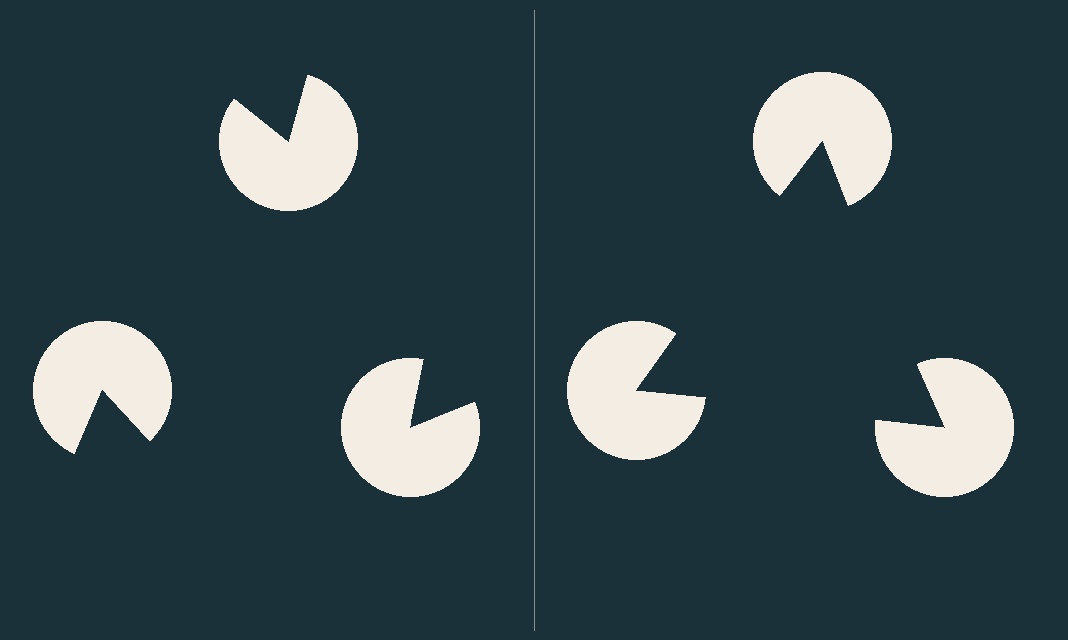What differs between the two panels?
The pac-man discs are positioned identically on both sides; only the wedge orientations differ. On the right they align to a triangle; on the left they are misaligned.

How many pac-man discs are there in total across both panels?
6 — 3 on each side.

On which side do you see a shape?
An illusory triangle appears on the right side. On the left side the wedge cuts are rotated, so no coherent shape forms.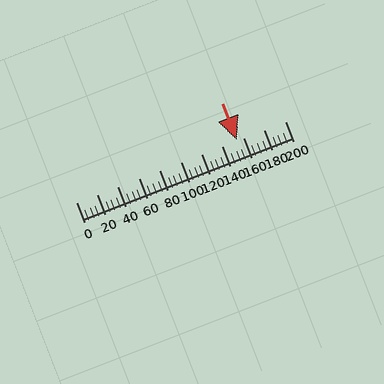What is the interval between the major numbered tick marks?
The major tick marks are spaced 20 units apart.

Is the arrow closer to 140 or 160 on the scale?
The arrow is closer to 160.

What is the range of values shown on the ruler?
The ruler shows values from 0 to 200.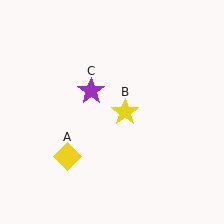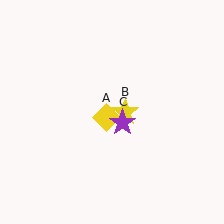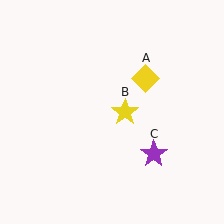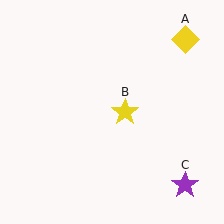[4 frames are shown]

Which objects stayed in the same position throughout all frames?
Yellow star (object B) remained stationary.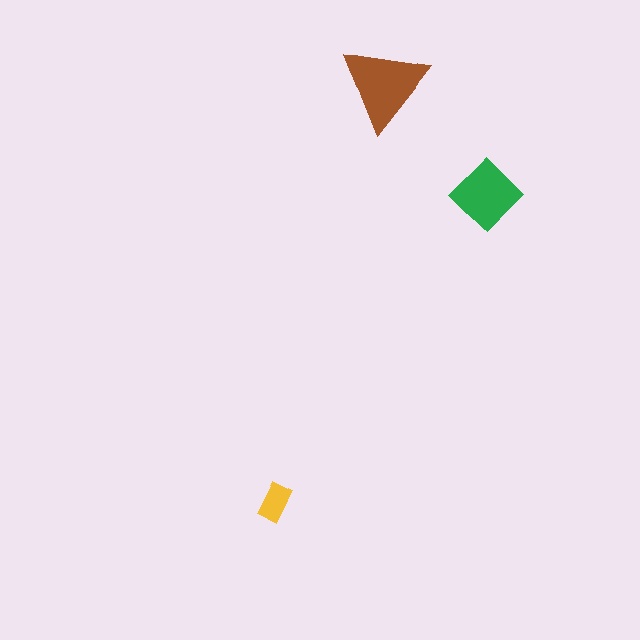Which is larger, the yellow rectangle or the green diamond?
The green diamond.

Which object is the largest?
The brown triangle.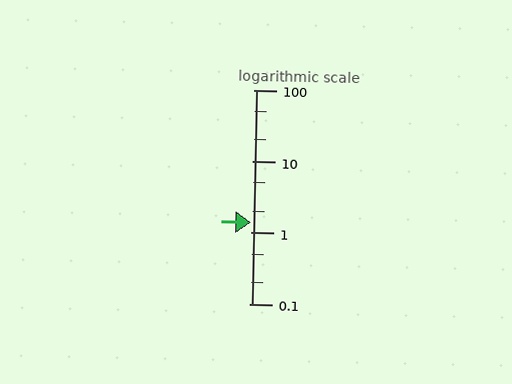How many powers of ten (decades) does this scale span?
The scale spans 3 decades, from 0.1 to 100.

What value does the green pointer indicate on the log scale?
The pointer indicates approximately 1.4.